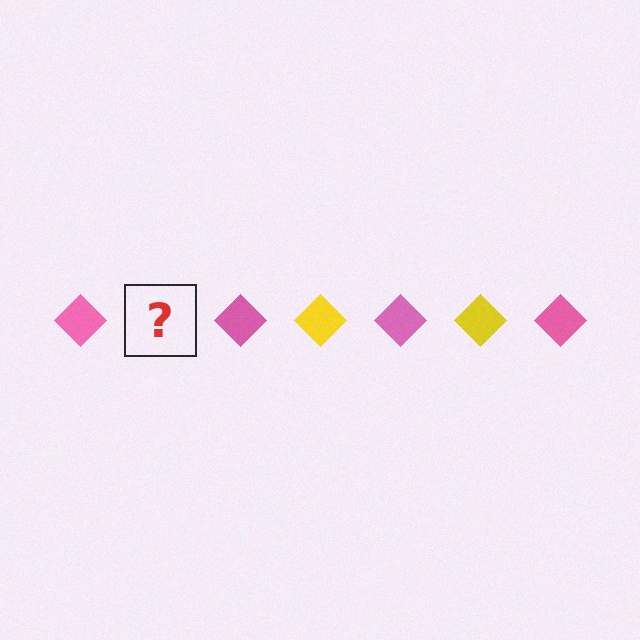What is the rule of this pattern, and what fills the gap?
The rule is that the pattern cycles through pink, yellow diamonds. The gap should be filled with a yellow diamond.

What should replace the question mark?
The question mark should be replaced with a yellow diamond.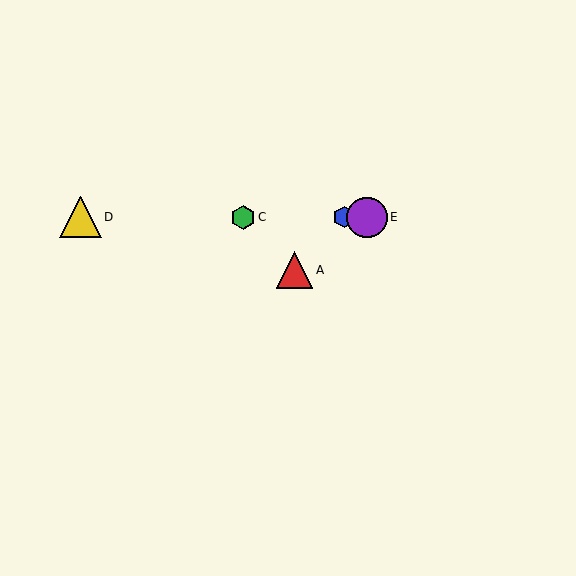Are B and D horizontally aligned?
Yes, both are at y≈217.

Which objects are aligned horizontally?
Objects B, C, D, E are aligned horizontally.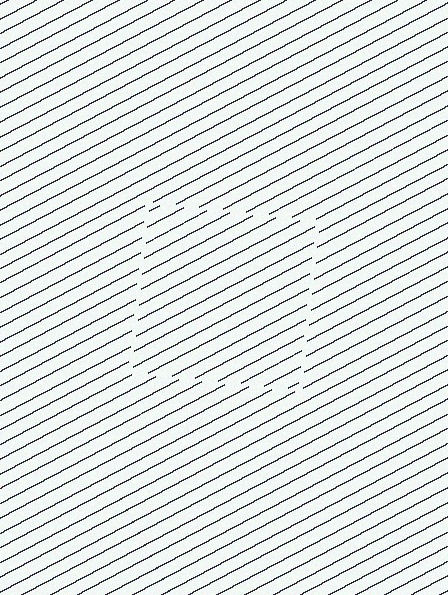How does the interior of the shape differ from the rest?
The interior of the shape contains the same grating, shifted by half a period — the contour is defined by the phase discontinuity where line-ends from the inner and outer gratings abut.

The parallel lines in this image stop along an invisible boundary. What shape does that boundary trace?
An illusory square. The interior of the shape contains the same grating, shifted by half a period — the contour is defined by the phase discontinuity where line-ends from the inner and outer gratings abut.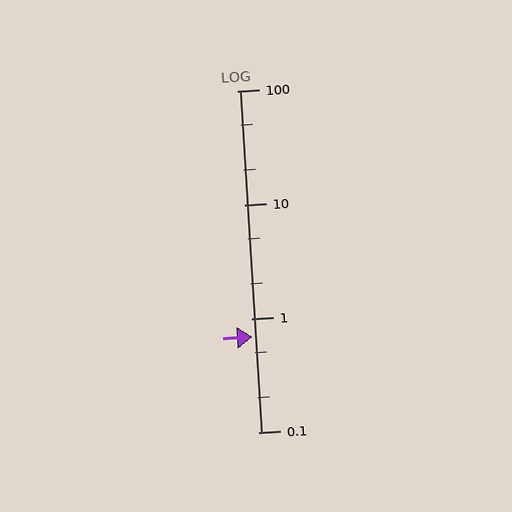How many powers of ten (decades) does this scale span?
The scale spans 3 decades, from 0.1 to 100.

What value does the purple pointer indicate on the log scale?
The pointer indicates approximately 0.69.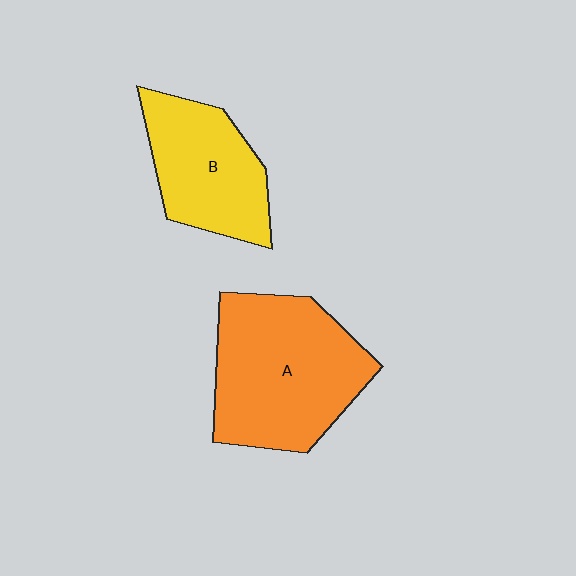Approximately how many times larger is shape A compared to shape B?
Approximately 1.5 times.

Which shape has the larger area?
Shape A (orange).